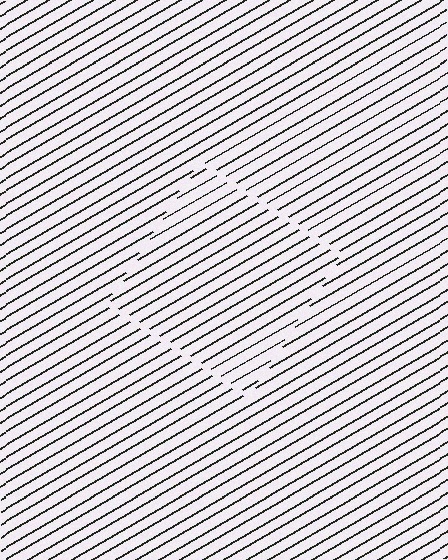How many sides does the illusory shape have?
4 sides — the line-ends trace a square.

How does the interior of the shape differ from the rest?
The interior of the shape contains the same grating, shifted by half a period — the contour is defined by the phase discontinuity where line-ends from the inner and outer gratings abut.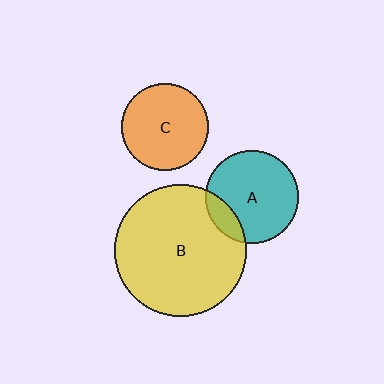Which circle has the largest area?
Circle B (yellow).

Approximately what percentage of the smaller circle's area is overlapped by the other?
Approximately 15%.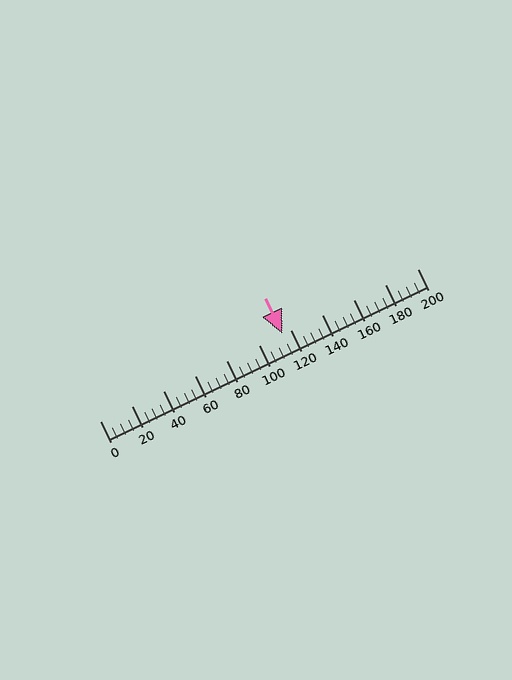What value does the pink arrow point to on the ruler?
The pink arrow points to approximately 115.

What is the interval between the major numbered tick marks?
The major tick marks are spaced 20 units apart.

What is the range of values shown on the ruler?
The ruler shows values from 0 to 200.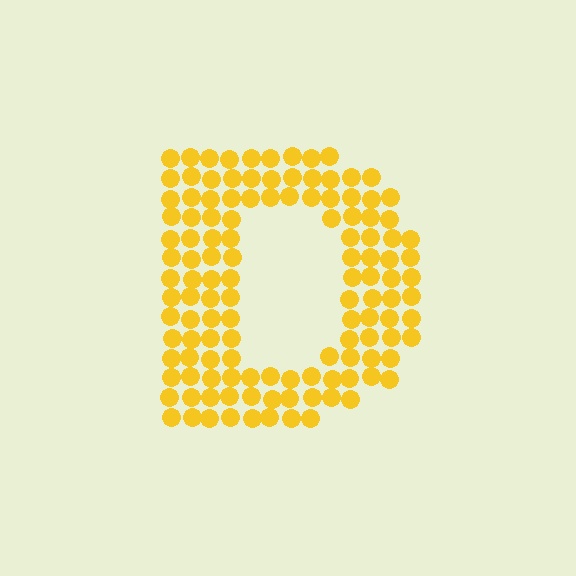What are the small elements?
The small elements are circles.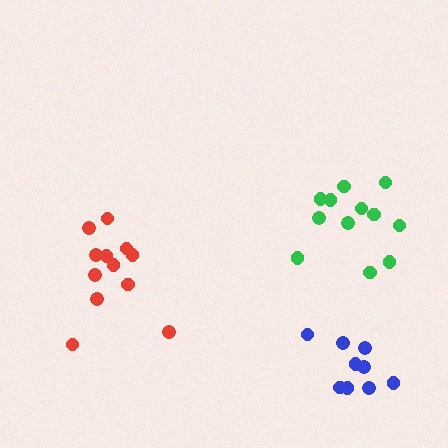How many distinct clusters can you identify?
There are 3 distinct clusters.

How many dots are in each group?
Group 1: 9 dots, Group 2: 12 dots, Group 3: 12 dots (33 total).